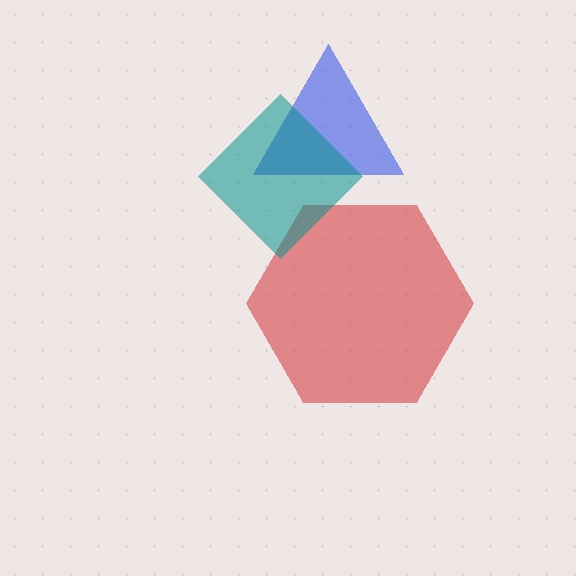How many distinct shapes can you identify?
There are 3 distinct shapes: a blue triangle, a red hexagon, a teal diamond.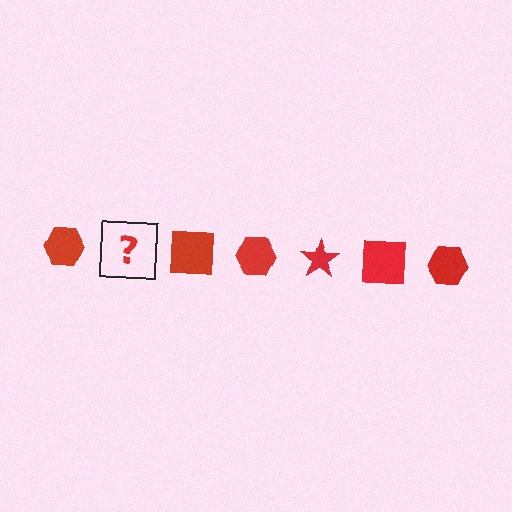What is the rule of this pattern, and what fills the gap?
The rule is that the pattern cycles through hexagon, star, square shapes in red. The gap should be filled with a red star.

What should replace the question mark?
The question mark should be replaced with a red star.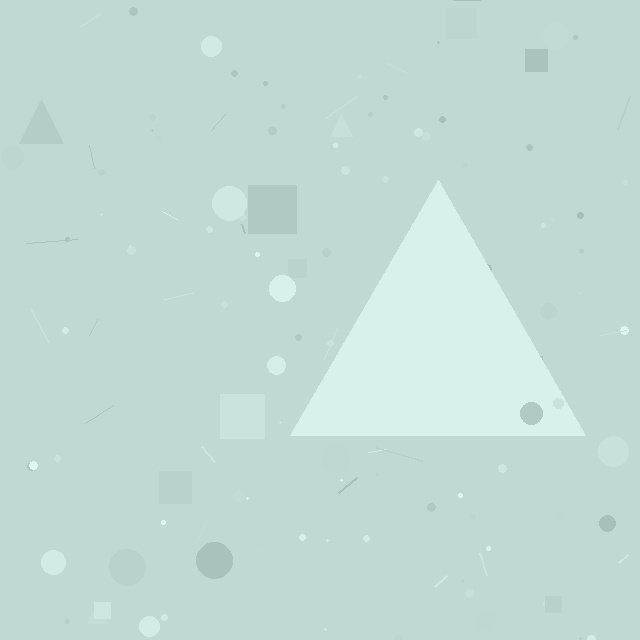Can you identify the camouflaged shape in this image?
The camouflaged shape is a triangle.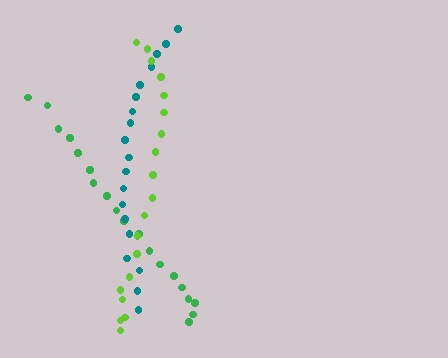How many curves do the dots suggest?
There are 3 distinct paths.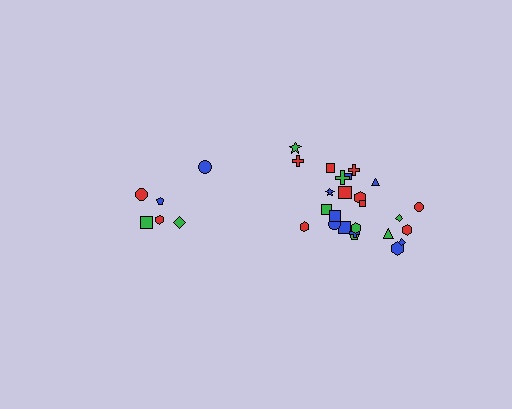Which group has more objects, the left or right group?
The right group.